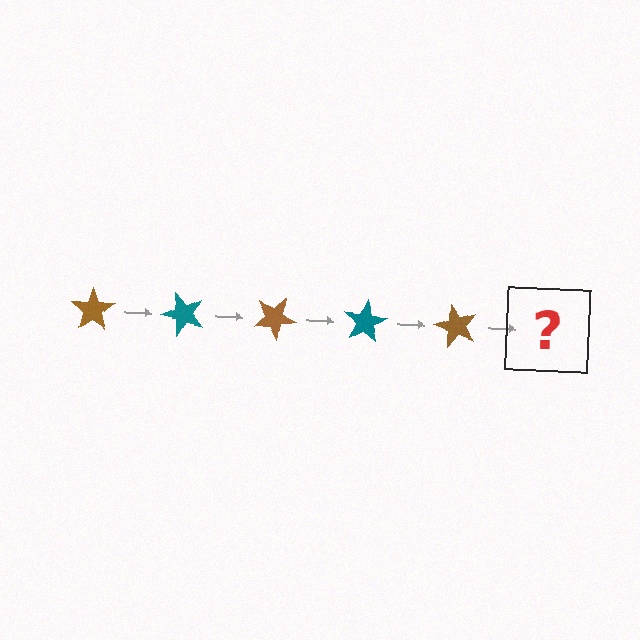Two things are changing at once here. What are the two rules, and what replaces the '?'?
The two rules are that it rotates 50 degrees each step and the color cycles through brown and teal. The '?' should be a teal star, rotated 250 degrees from the start.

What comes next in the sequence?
The next element should be a teal star, rotated 250 degrees from the start.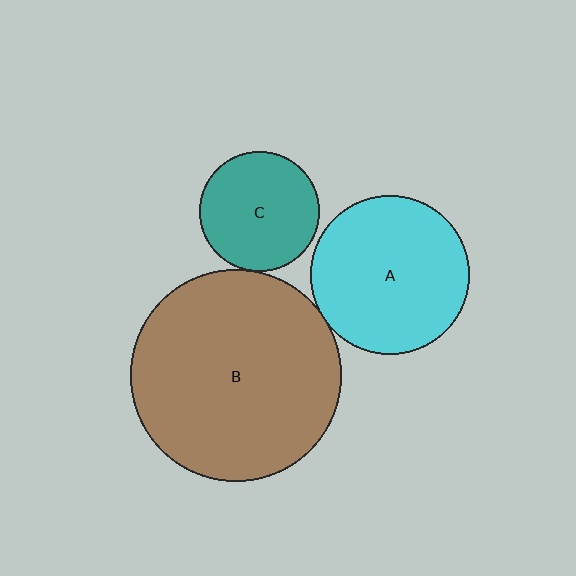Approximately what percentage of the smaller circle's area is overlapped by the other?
Approximately 5%.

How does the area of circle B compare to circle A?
Approximately 1.8 times.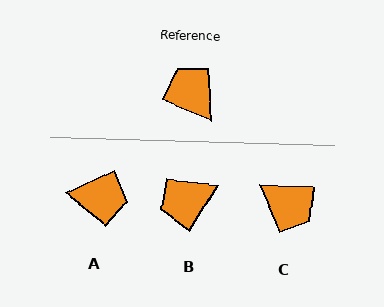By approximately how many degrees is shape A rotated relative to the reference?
Approximately 132 degrees clockwise.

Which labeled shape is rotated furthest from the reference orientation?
C, about 160 degrees away.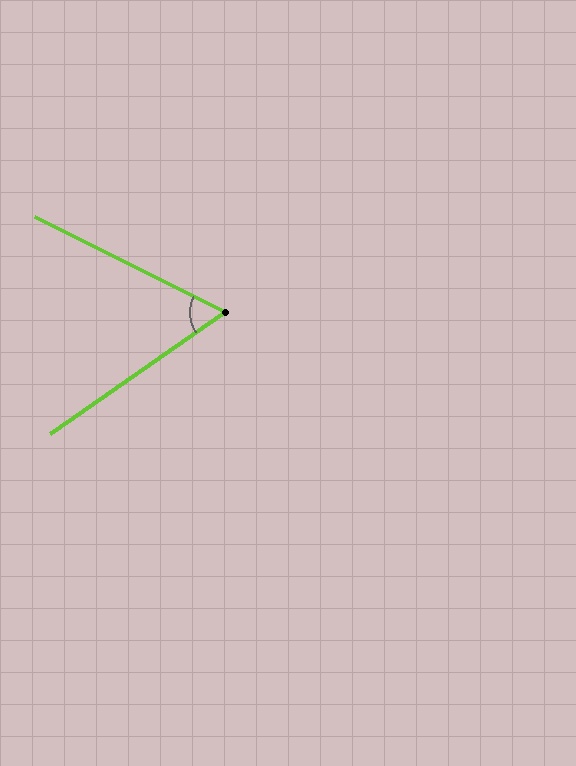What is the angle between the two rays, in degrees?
Approximately 62 degrees.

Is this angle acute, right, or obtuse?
It is acute.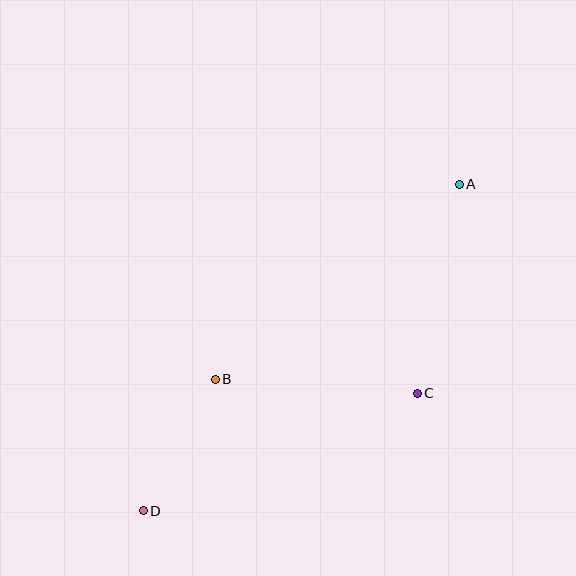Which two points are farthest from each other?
Points A and D are farthest from each other.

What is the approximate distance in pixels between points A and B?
The distance between A and B is approximately 312 pixels.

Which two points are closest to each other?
Points B and D are closest to each other.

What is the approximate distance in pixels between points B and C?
The distance between B and C is approximately 203 pixels.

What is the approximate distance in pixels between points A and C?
The distance between A and C is approximately 213 pixels.